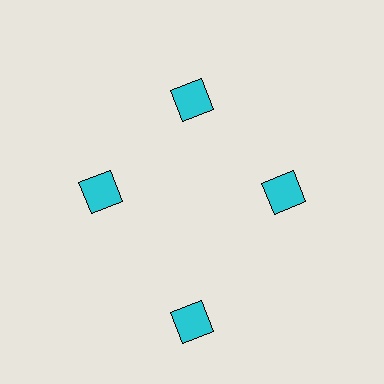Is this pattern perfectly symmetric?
No. The 4 cyan diamonds are arranged in a ring, but one element near the 6 o'clock position is pushed outward from the center, breaking the 4-fold rotational symmetry.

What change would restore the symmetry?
The symmetry would be restored by moving it inward, back onto the ring so that all 4 diamonds sit at equal angles and equal distance from the center.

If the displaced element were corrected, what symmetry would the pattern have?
It would have 4-fold rotational symmetry — the pattern would map onto itself every 90 degrees.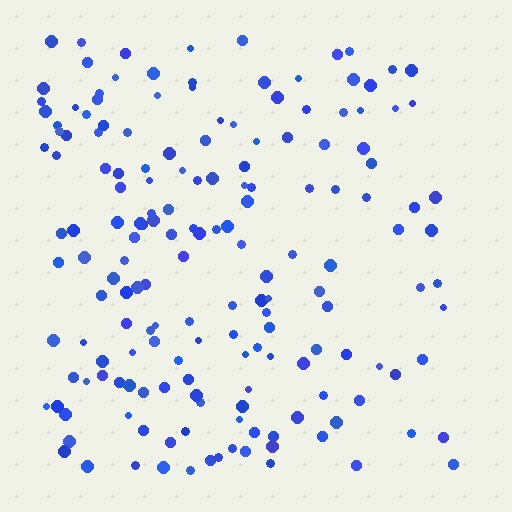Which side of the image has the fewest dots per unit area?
The right.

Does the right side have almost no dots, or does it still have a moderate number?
Still a moderate number, just noticeably fewer than the left.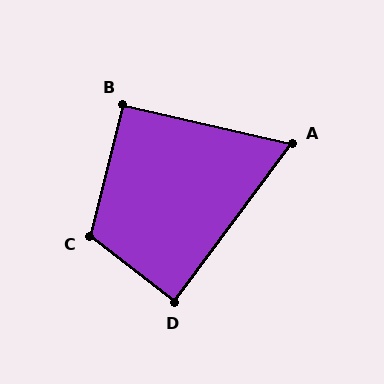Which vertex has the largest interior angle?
C, at approximately 114 degrees.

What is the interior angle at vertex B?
Approximately 91 degrees (approximately right).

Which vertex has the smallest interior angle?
A, at approximately 66 degrees.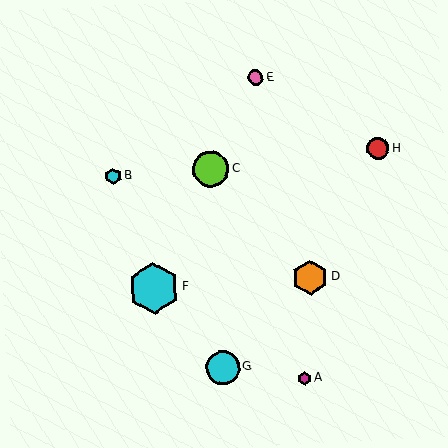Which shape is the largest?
The cyan hexagon (labeled F) is the largest.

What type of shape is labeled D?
Shape D is an orange hexagon.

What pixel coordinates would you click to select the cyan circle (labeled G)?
Click at (223, 368) to select the cyan circle G.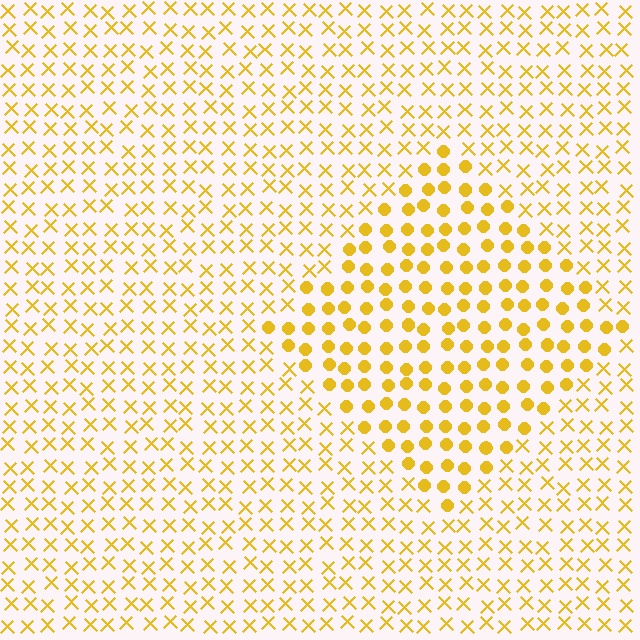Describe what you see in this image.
The image is filled with small yellow elements arranged in a uniform grid. A diamond-shaped region contains circles, while the surrounding area contains X marks. The boundary is defined purely by the change in element shape.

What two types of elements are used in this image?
The image uses circles inside the diamond region and X marks outside it.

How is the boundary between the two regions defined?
The boundary is defined by a change in element shape: circles inside vs. X marks outside. All elements share the same color and spacing.